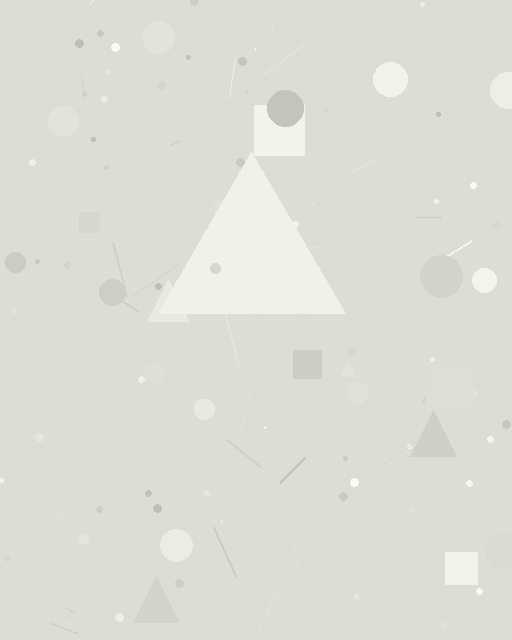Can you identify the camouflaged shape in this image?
The camouflaged shape is a triangle.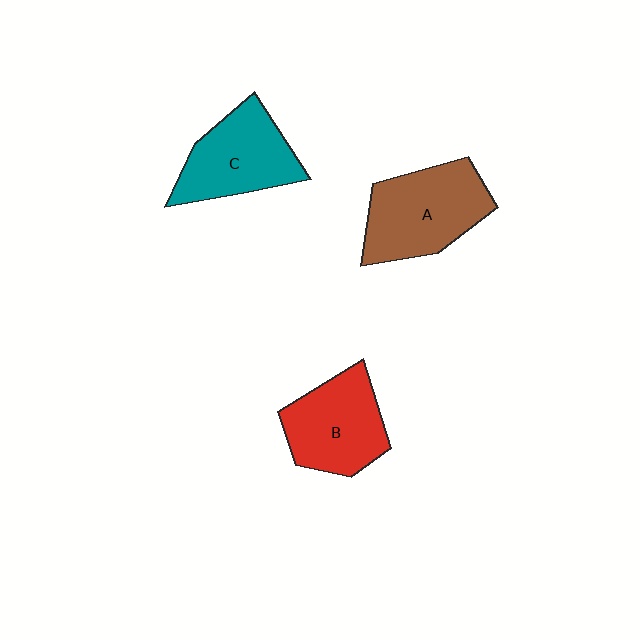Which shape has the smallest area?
Shape B (red).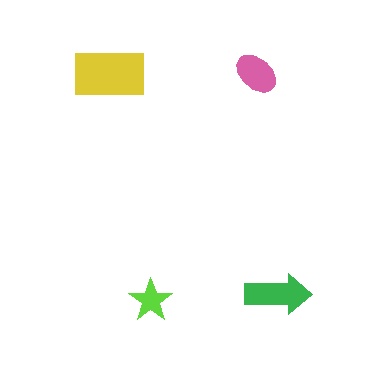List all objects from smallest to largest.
The lime star, the pink ellipse, the green arrow, the yellow rectangle.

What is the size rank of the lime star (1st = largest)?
4th.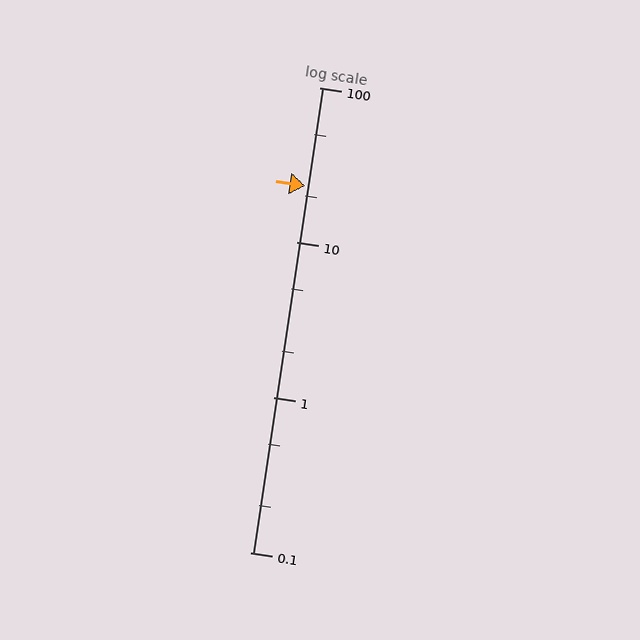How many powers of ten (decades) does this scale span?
The scale spans 3 decades, from 0.1 to 100.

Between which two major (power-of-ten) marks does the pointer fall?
The pointer is between 10 and 100.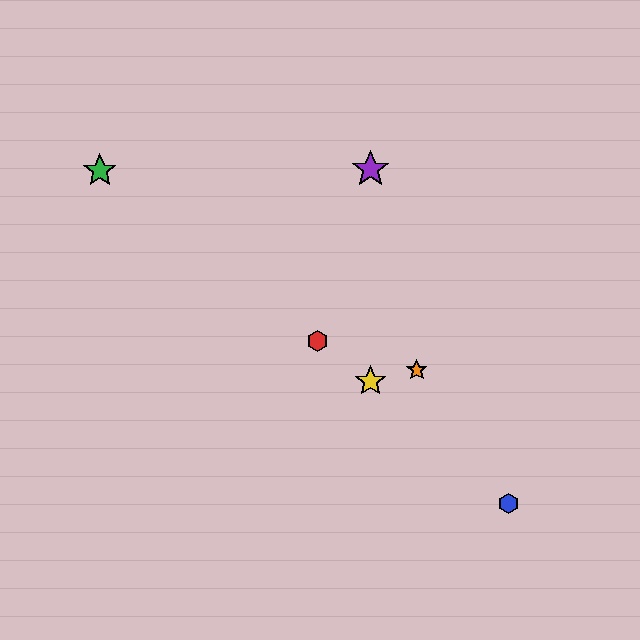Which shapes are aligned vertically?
The yellow star, the purple star are aligned vertically.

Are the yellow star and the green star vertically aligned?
No, the yellow star is at x≈370 and the green star is at x≈100.